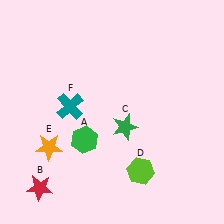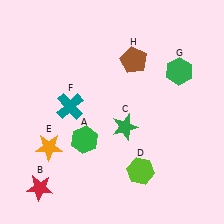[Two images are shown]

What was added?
A green hexagon (G), a brown pentagon (H) were added in Image 2.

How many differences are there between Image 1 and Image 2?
There are 2 differences between the two images.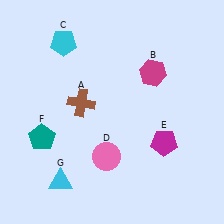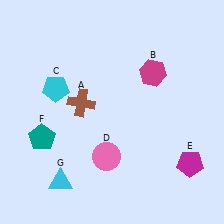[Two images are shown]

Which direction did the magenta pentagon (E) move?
The magenta pentagon (E) moved right.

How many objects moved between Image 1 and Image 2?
2 objects moved between the two images.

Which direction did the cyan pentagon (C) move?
The cyan pentagon (C) moved down.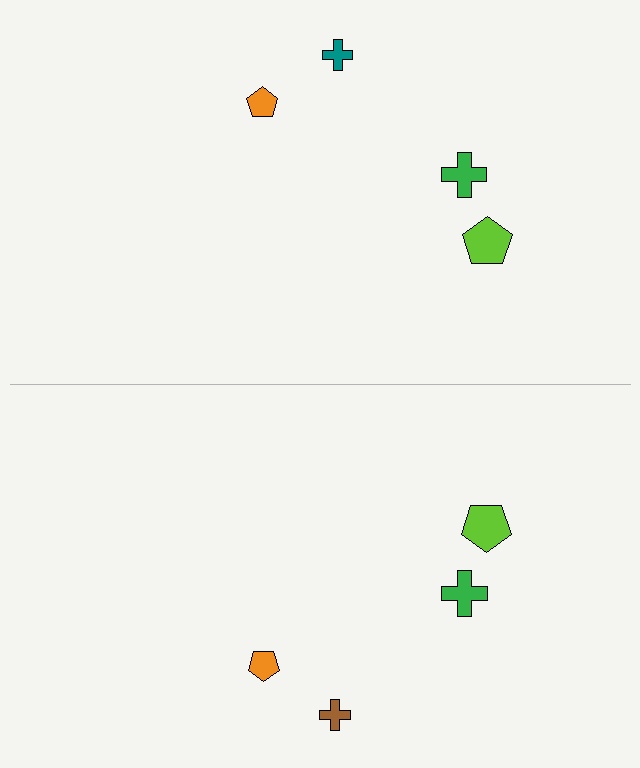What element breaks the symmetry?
The brown cross on the bottom side breaks the symmetry — its mirror counterpart is teal.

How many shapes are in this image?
There are 8 shapes in this image.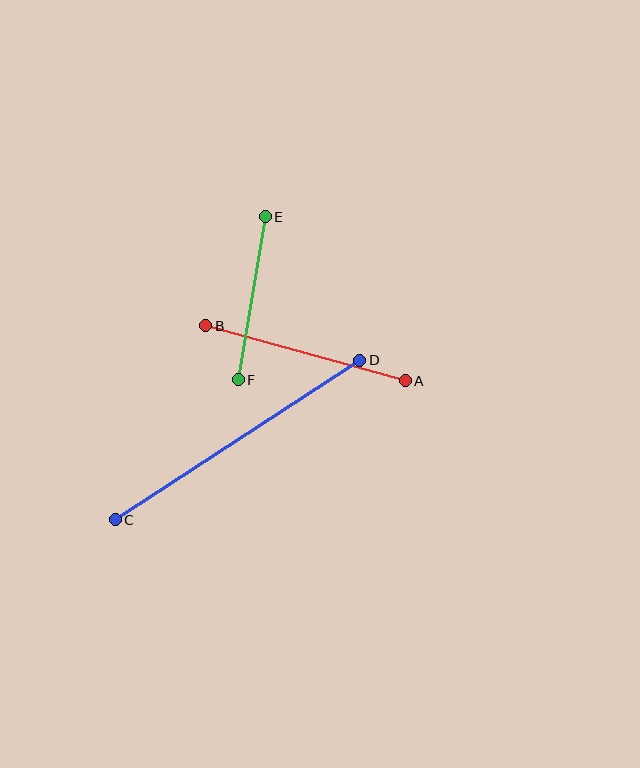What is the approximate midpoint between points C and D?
The midpoint is at approximately (237, 440) pixels.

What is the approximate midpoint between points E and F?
The midpoint is at approximately (252, 298) pixels.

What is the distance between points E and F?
The distance is approximately 166 pixels.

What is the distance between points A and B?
The distance is approximately 207 pixels.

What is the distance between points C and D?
The distance is approximately 292 pixels.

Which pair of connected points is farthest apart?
Points C and D are farthest apart.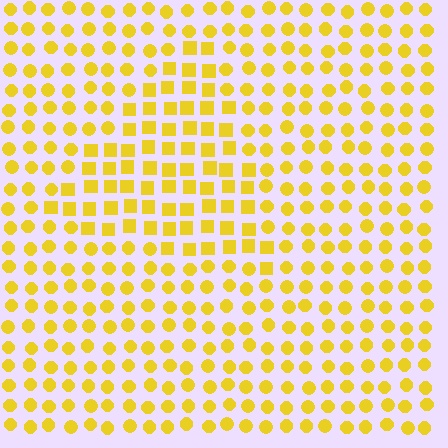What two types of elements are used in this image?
The image uses squares inside the triangle region and circles outside it.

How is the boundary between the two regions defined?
The boundary is defined by a change in element shape: squares inside vs. circles outside. All elements share the same color and spacing.